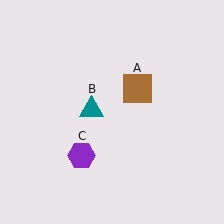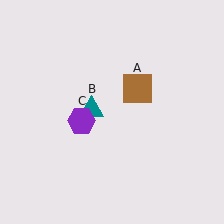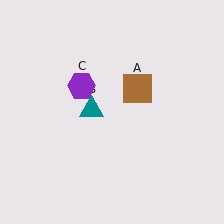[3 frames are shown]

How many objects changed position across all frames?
1 object changed position: purple hexagon (object C).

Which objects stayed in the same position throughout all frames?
Brown square (object A) and teal triangle (object B) remained stationary.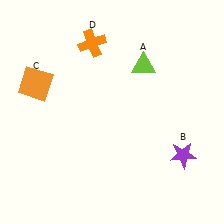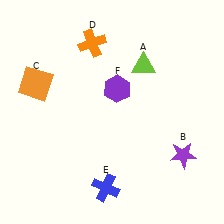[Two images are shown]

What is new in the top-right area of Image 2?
A purple hexagon (F) was added in the top-right area of Image 2.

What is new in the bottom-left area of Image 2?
A blue cross (E) was added in the bottom-left area of Image 2.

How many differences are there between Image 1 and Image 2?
There are 2 differences between the two images.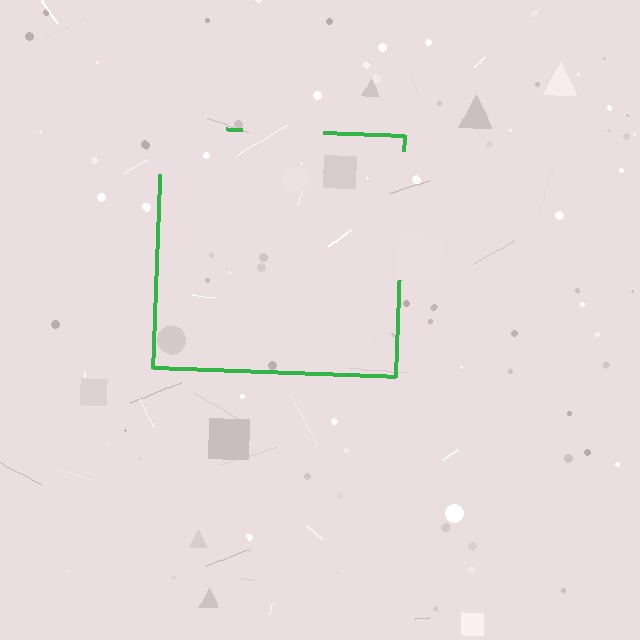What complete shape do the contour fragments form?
The contour fragments form a square.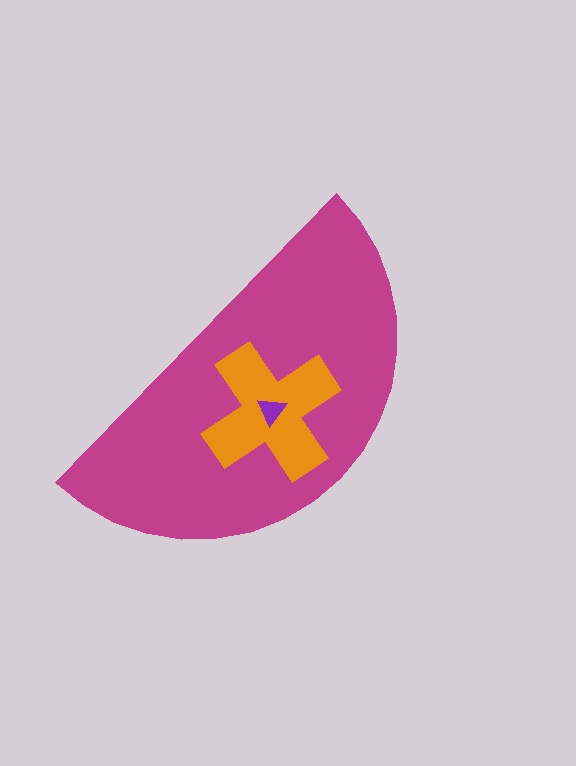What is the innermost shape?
The purple triangle.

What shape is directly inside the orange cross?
The purple triangle.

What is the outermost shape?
The magenta semicircle.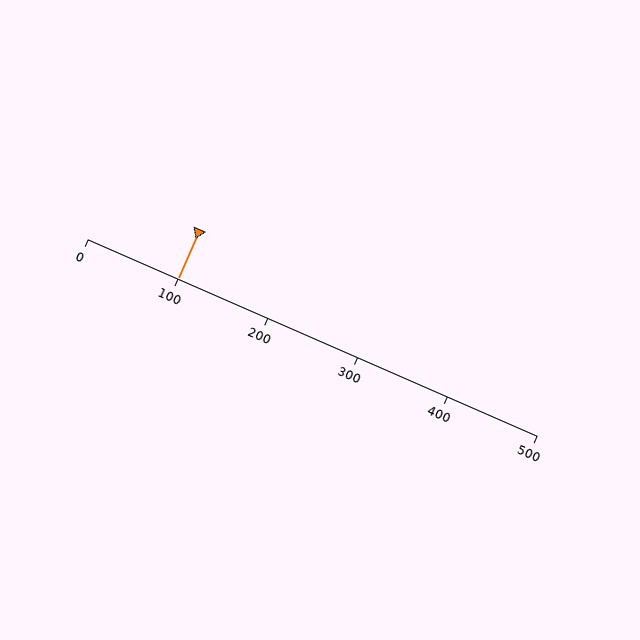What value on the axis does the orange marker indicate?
The marker indicates approximately 100.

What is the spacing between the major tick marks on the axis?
The major ticks are spaced 100 apart.